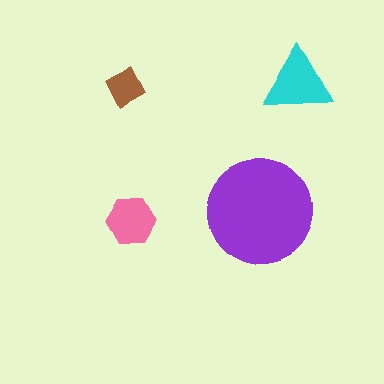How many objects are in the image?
There are 4 objects in the image.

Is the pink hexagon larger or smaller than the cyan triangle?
Smaller.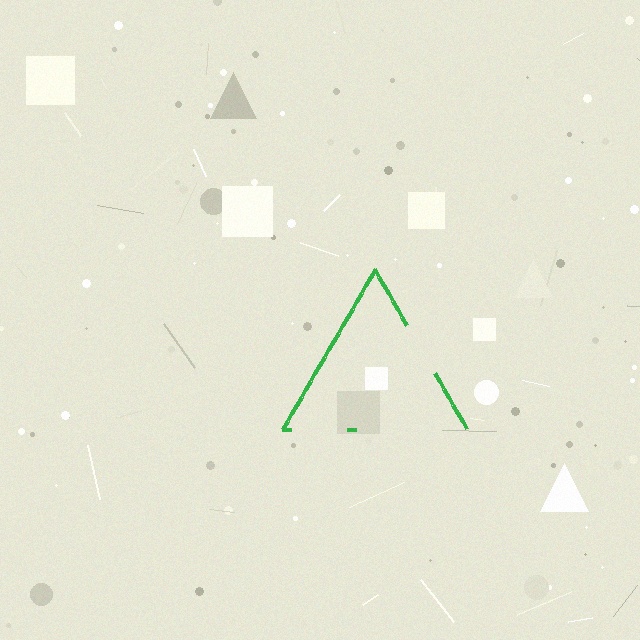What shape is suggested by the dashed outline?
The dashed outline suggests a triangle.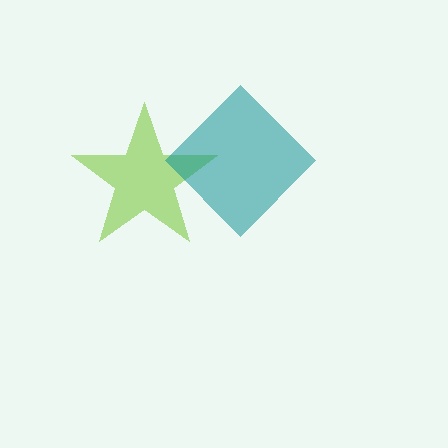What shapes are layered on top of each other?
The layered shapes are: a lime star, a teal diamond.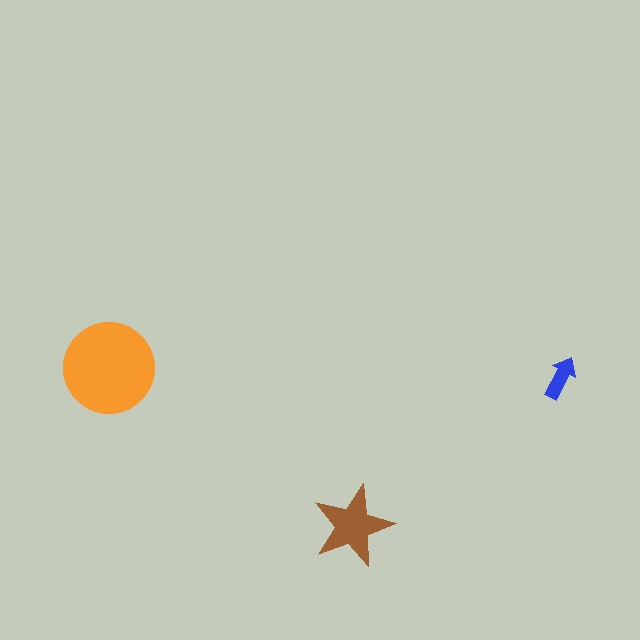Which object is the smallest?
The blue arrow.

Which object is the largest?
The orange circle.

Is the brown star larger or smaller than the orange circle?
Smaller.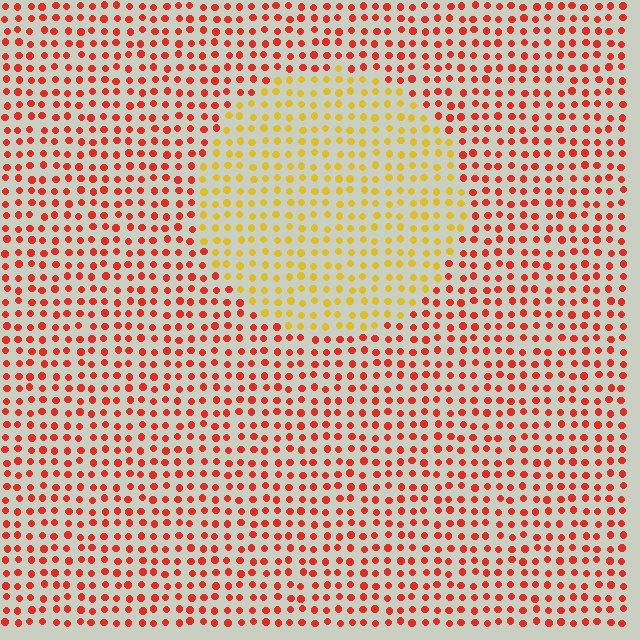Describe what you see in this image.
The image is filled with small red elements in a uniform arrangement. A circle-shaped region is visible where the elements are tinted to a slightly different hue, forming a subtle color boundary.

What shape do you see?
I see a circle.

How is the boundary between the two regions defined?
The boundary is defined purely by a slight shift in hue (about 47 degrees). Spacing, size, and orientation are identical on both sides.